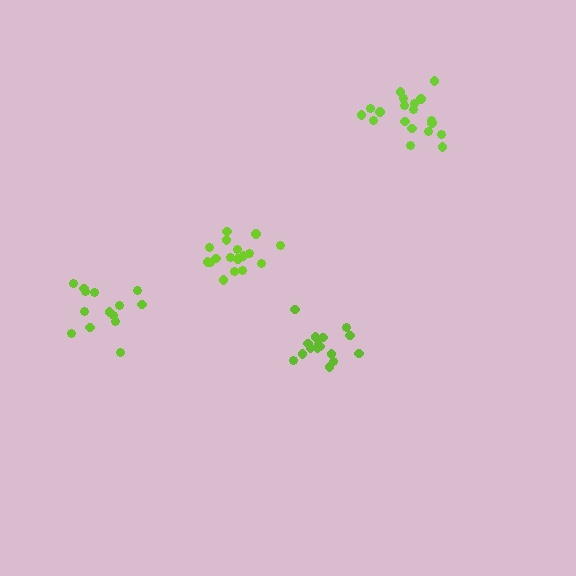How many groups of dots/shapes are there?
There are 4 groups.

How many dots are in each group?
Group 1: 16 dots, Group 2: 19 dots, Group 3: 17 dots, Group 4: 14 dots (66 total).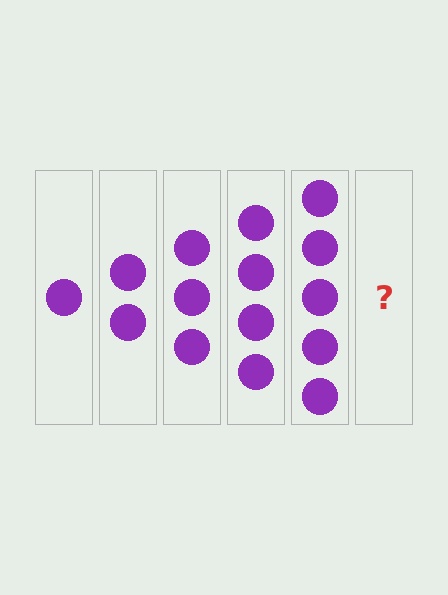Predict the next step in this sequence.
The next step is 6 circles.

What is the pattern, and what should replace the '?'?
The pattern is that each step adds one more circle. The '?' should be 6 circles.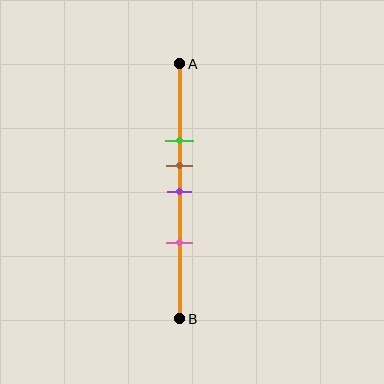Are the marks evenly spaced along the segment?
No, the marks are not evenly spaced.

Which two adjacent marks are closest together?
The brown and purple marks are the closest adjacent pair.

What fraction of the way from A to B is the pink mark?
The pink mark is approximately 70% (0.7) of the way from A to B.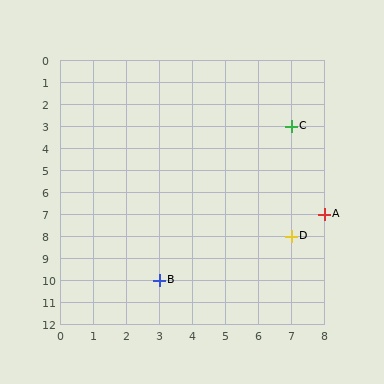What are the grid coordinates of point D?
Point D is at grid coordinates (7, 8).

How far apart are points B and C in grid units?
Points B and C are 4 columns and 7 rows apart (about 8.1 grid units diagonally).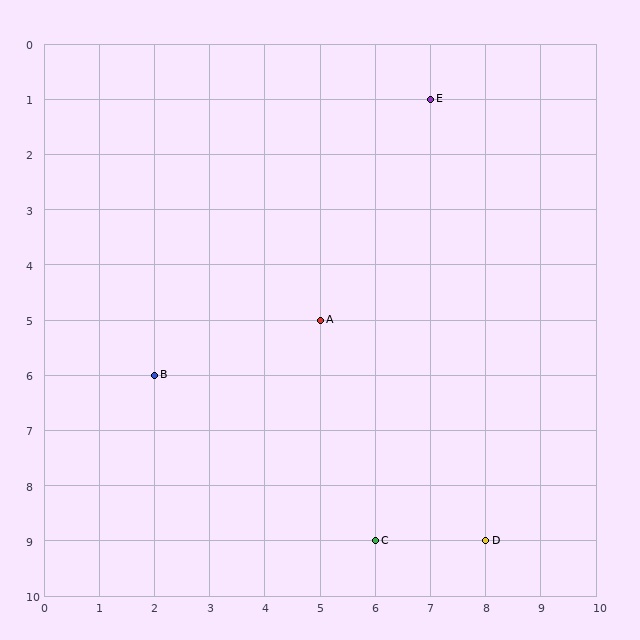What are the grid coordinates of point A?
Point A is at grid coordinates (5, 5).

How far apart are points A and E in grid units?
Points A and E are 2 columns and 4 rows apart (about 4.5 grid units diagonally).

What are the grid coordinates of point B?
Point B is at grid coordinates (2, 6).